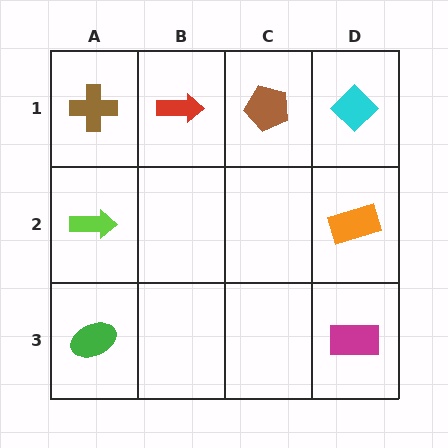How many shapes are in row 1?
4 shapes.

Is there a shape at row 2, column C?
No, that cell is empty.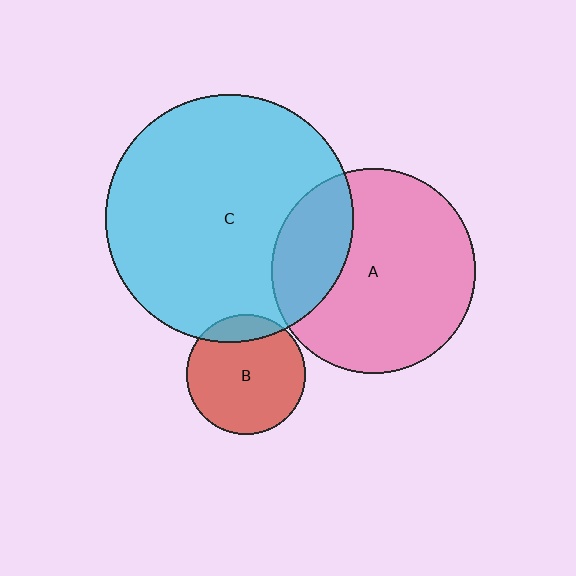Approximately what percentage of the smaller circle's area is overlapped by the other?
Approximately 15%.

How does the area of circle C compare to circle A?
Approximately 1.5 times.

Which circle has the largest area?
Circle C (cyan).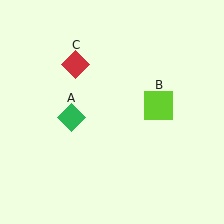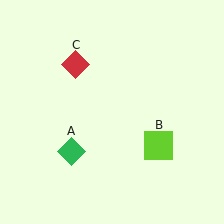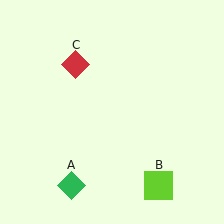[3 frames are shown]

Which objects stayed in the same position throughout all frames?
Red diamond (object C) remained stationary.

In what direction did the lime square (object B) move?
The lime square (object B) moved down.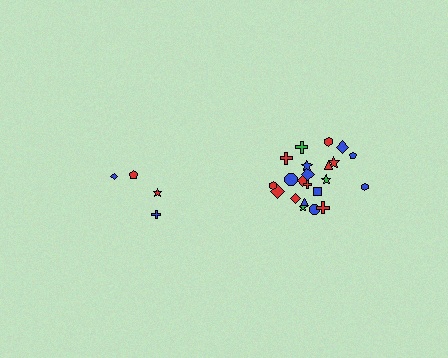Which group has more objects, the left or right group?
The right group.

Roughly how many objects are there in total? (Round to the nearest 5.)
Roughly 25 objects in total.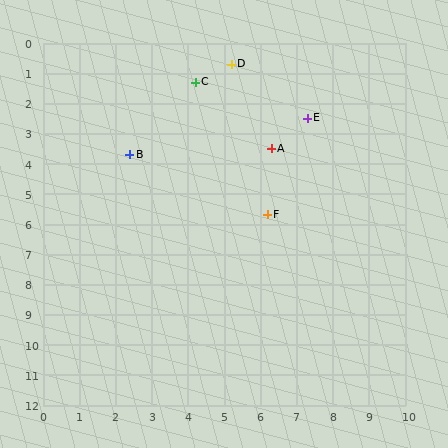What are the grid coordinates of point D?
Point D is at approximately (5.2, 0.7).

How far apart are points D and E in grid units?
Points D and E are about 2.8 grid units apart.